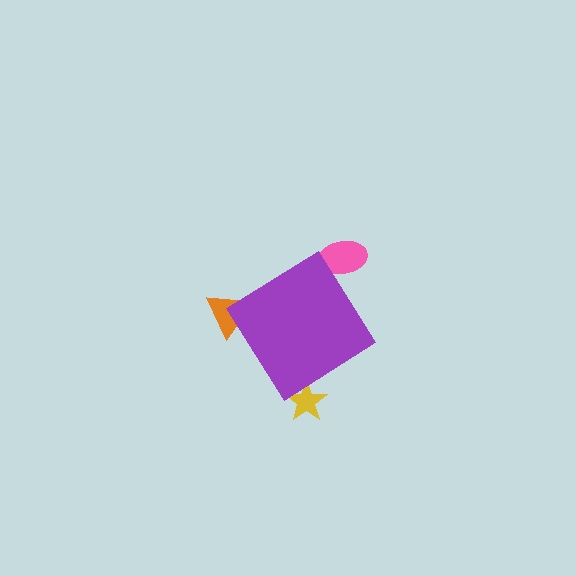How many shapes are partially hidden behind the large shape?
3 shapes are partially hidden.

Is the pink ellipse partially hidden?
Yes, the pink ellipse is partially hidden behind the purple diamond.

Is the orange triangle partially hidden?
Yes, the orange triangle is partially hidden behind the purple diamond.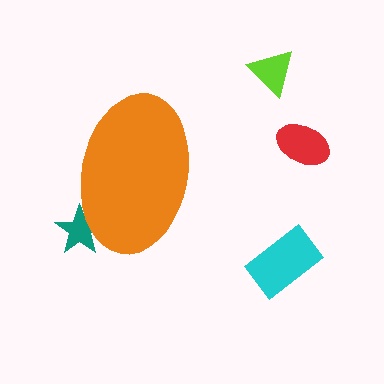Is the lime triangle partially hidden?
No, the lime triangle is fully visible.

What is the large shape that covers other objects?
An orange ellipse.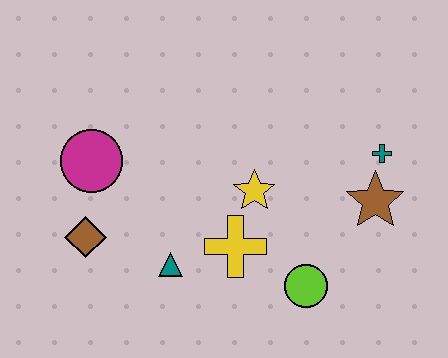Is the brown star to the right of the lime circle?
Yes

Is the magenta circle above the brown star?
Yes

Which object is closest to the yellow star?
The yellow cross is closest to the yellow star.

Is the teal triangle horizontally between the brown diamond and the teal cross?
Yes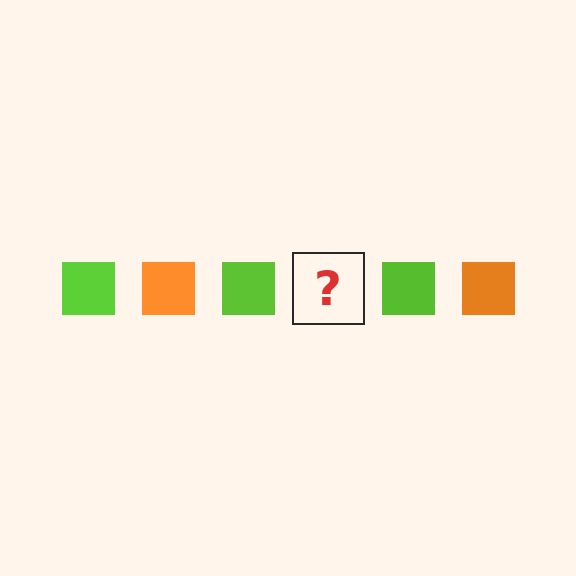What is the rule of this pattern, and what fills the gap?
The rule is that the pattern cycles through lime, orange squares. The gap should be filled with an orange square.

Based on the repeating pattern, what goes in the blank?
The blank should be an orange square.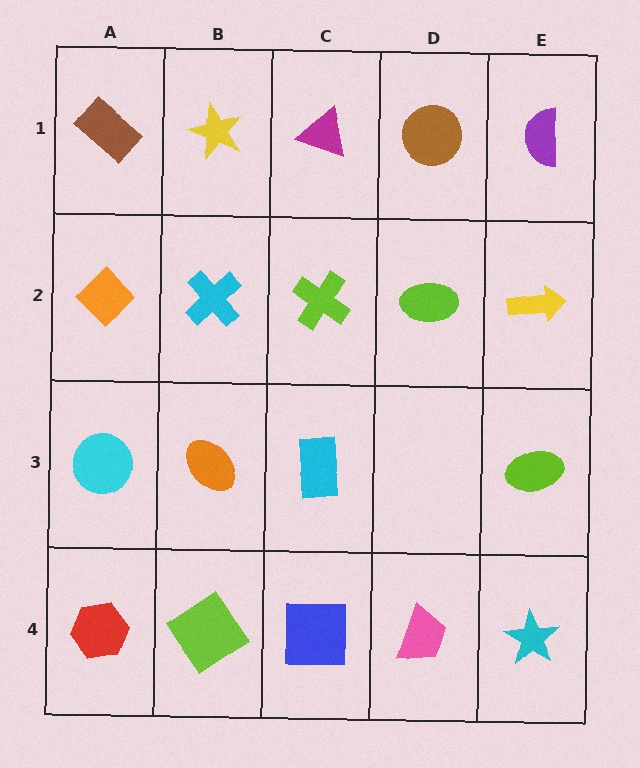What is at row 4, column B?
A lime diamond.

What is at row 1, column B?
A yellow star.